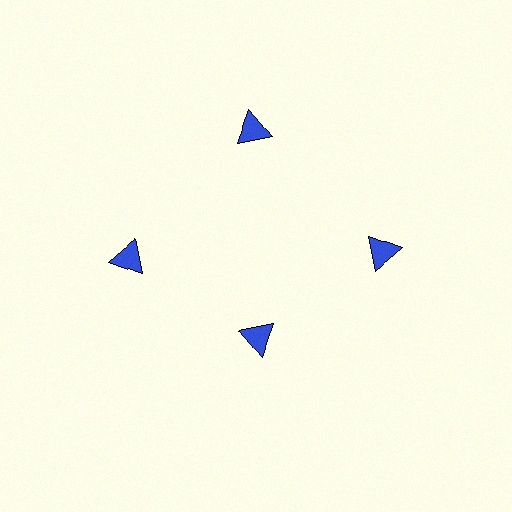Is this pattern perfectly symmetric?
No. The 4 blue triangles are arranged in a ring, but one element near the 6 o'clock position is pulled inward toward the center, breaking the 4-fold rotational symmetry.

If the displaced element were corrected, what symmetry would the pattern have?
It would have 4-fold rotational symmetry — the pattern would map onto itself every 90 degrees.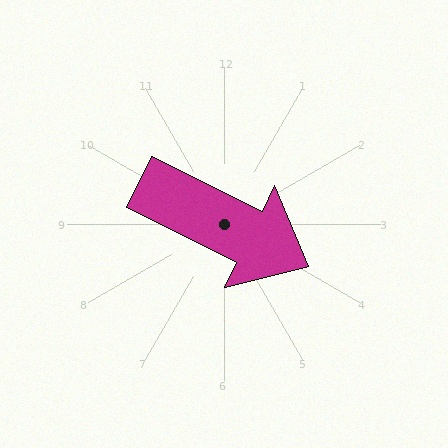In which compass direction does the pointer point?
Southeast.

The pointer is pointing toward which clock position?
Roughly 4 o'clock.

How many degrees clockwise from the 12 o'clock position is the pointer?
Approximately 116 degrees.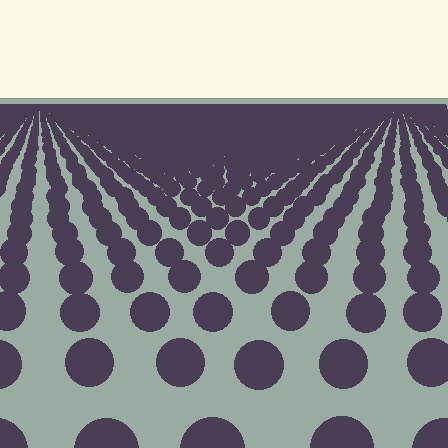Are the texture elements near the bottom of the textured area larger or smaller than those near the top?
Larger. Near the bottom, elements are closer to the viewer and appear at a bigger on-screen size.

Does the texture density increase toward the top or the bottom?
Density increases toward the top.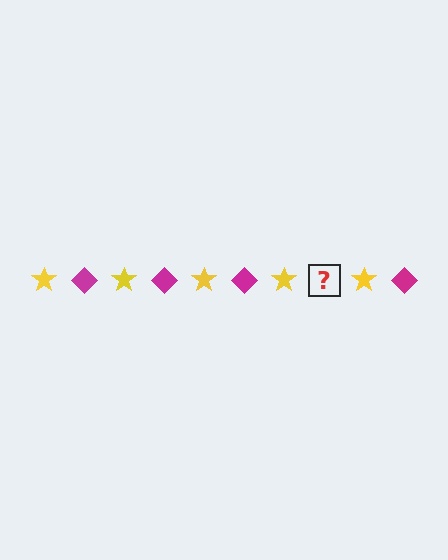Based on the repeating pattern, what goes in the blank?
The blank should be a magenta diamond.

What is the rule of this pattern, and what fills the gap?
The rule is that the pattern alternates between yellow star and magenta diamond. The gap should be filled with a magenta diamond.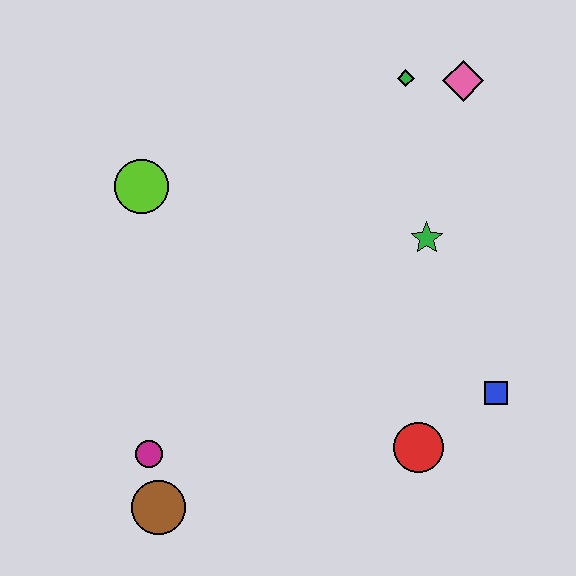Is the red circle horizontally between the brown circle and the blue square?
Yes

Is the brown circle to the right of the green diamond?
No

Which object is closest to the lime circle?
The magenta circle is closest to the lime circle.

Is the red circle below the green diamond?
Yes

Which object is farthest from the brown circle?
The pink diamond is farthest from the brown circle.